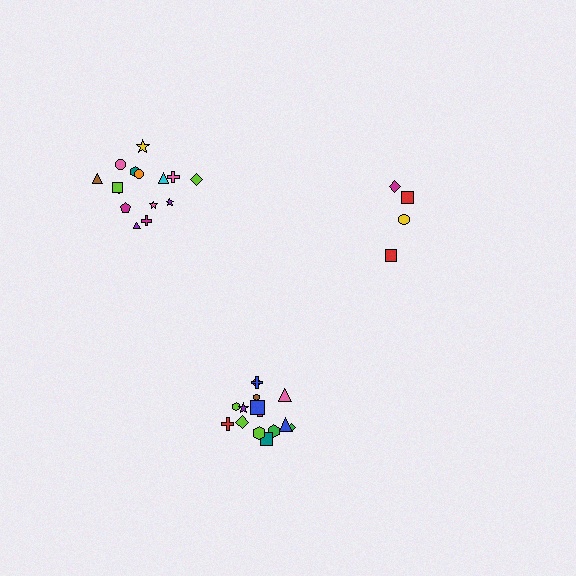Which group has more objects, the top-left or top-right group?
The top-left group.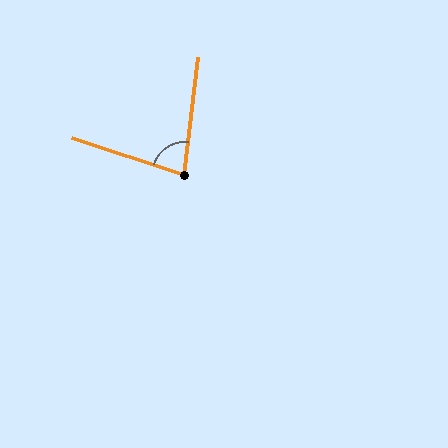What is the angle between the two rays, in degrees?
Approximately 78 degrees.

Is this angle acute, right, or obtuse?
It is acute.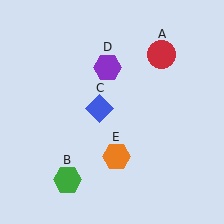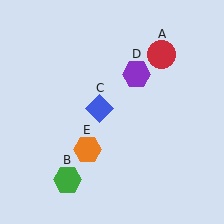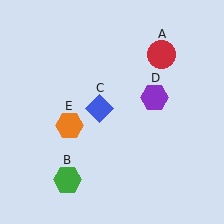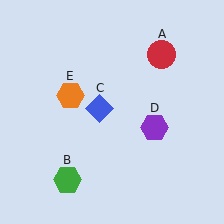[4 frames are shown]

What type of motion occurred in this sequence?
The purple hexagon (object D), orange hexagon (object E) rotated clockwise around the center of the scene.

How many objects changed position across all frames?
2 objects changed position: purple hexagon (object D), orange hexagon (object E).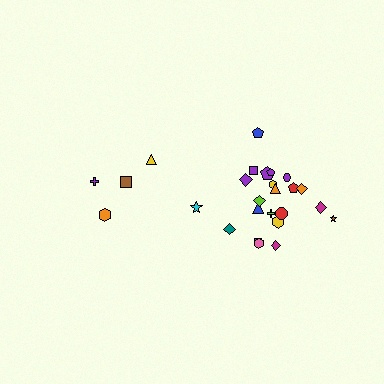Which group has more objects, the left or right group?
The right group.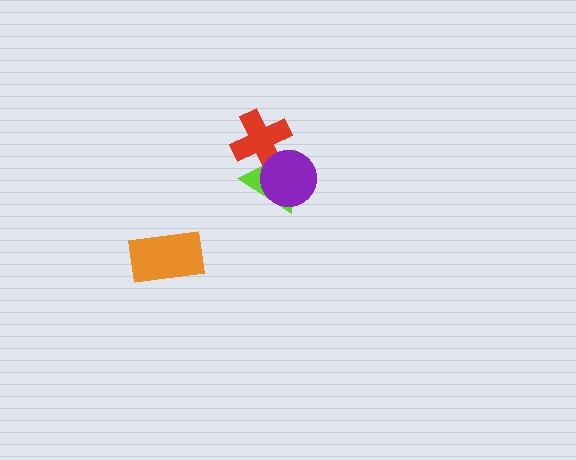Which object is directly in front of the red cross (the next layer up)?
The lime triangle is directly in front of the red cross.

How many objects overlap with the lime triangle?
2 objects overlap with the lime triangle.